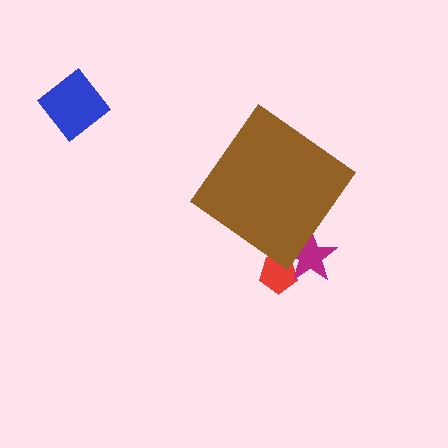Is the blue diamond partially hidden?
No, the blue diamond is fully visible.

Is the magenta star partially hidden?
Yes, the magenta star is partially hidden behind the brown diamond.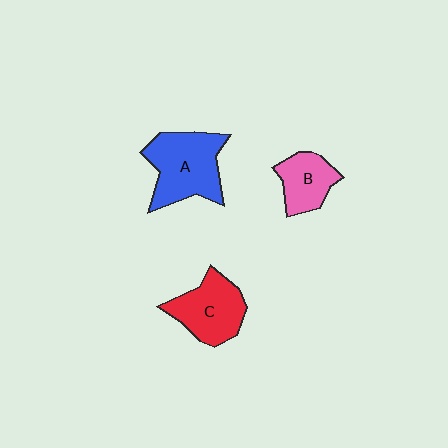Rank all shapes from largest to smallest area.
From largest to smallest: A (blue), C (red), B (pink).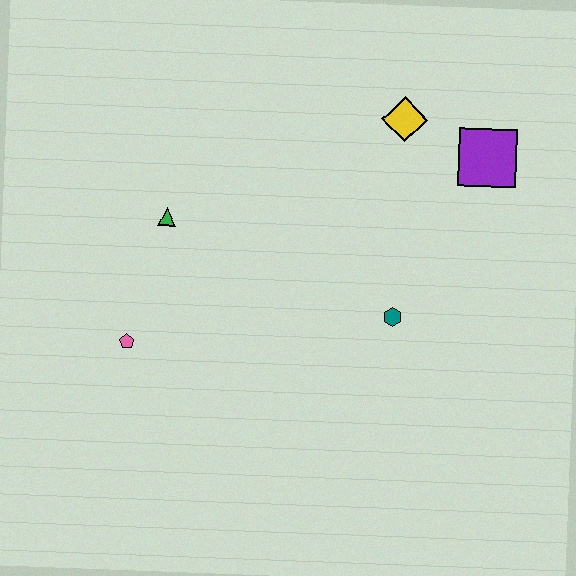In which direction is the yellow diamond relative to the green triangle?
The yellow diamond is to the right of the green triangle.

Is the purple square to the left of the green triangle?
No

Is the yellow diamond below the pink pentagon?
No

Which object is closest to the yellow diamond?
The purple square is closest to the yellow diamond.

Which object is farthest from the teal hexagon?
The pink pentagon is farthest from the teal hexagon.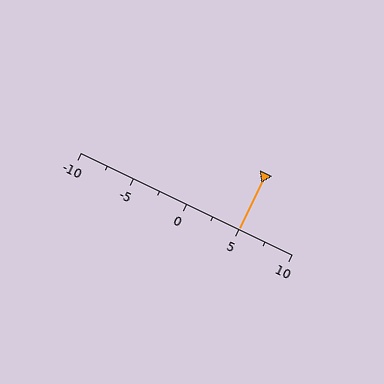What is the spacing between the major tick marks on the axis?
The major ticks are spaced 5 apart.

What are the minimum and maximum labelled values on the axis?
The axis runs from -10 to 10.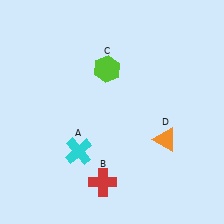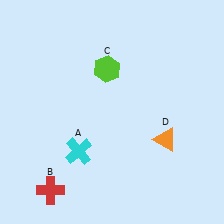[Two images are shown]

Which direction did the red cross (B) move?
The red cross (B) moved left.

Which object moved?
The red cross (B) moved left.